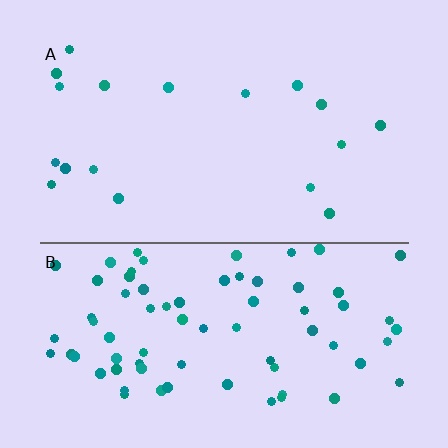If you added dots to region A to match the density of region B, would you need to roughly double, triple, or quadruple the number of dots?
Approximately quadruple.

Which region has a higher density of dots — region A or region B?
B (the bottom).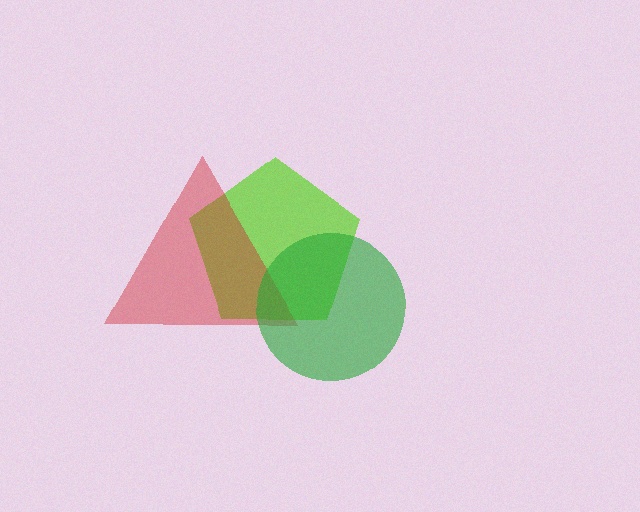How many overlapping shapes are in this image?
There are 3 overlapping shapes in the image.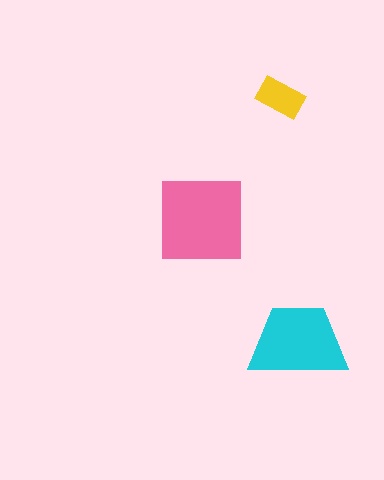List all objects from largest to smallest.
The pink square, the cyan trapezoid, the yellow rectangle.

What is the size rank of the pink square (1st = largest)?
1st.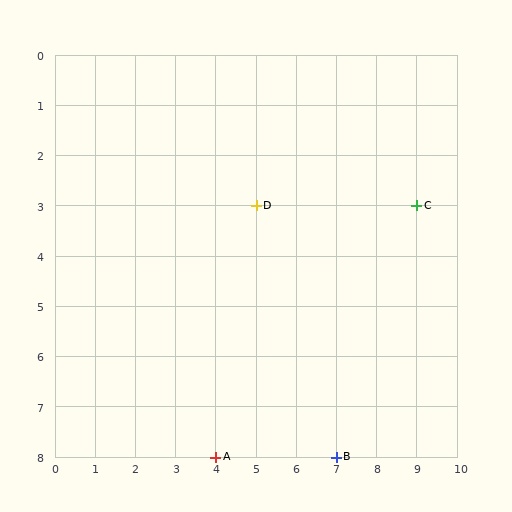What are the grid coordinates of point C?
Point C is at grid coordinates (9, 3).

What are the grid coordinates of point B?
Point B is at grid coordinates (7, 8).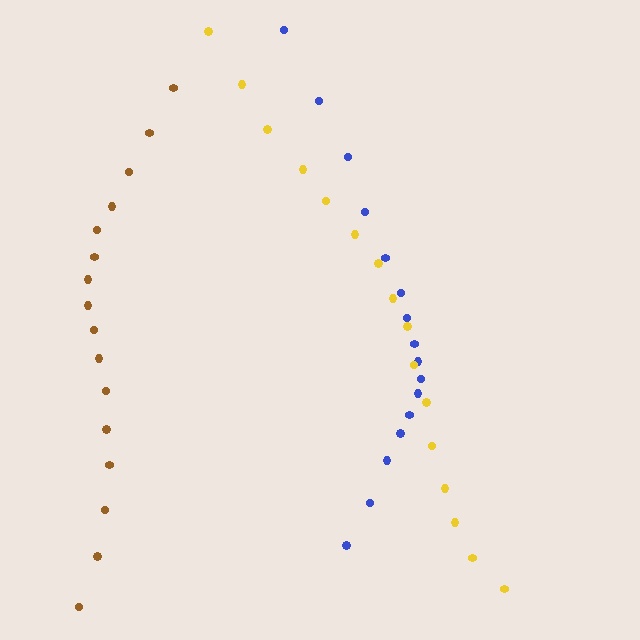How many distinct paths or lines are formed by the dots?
There are 3 distinct paths.